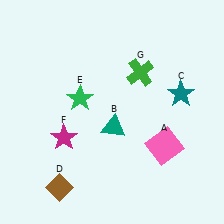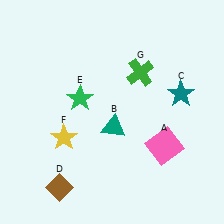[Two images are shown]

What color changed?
The star (F) changed from magenta in Image 1 to yellow in Image 2.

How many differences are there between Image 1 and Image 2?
There is 1 difference between the two images.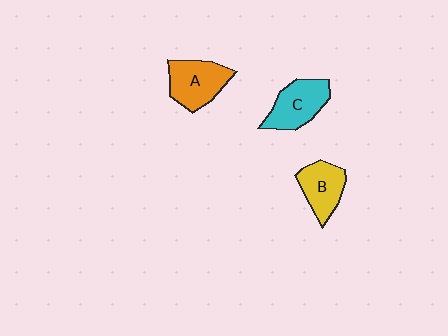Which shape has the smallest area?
Shape B (yellow).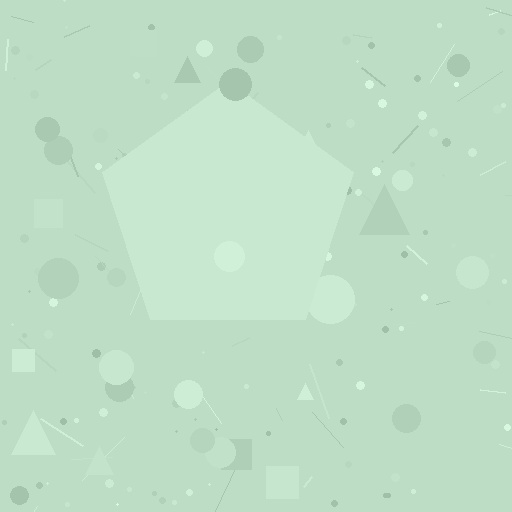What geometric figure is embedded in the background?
A pentagon is embedded in the background.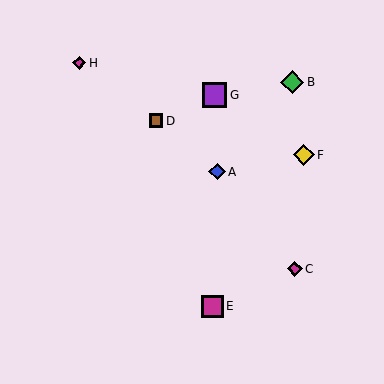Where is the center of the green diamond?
The center of the green diamond is at (292, 82).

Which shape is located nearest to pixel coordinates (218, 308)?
The magenta square (labeled E) at (212, 306) is nearest to that location.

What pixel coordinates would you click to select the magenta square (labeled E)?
Click at (212, 306) to select the magenta square E.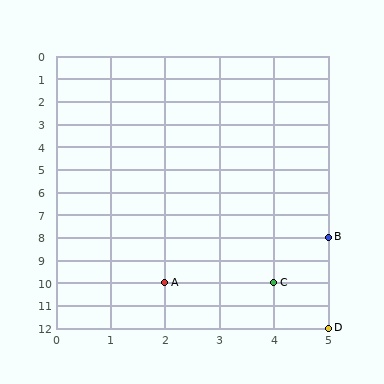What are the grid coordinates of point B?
Point B is at grid coordinates (5, 8).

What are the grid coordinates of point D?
Point D is at grid coordinates (5, 12).